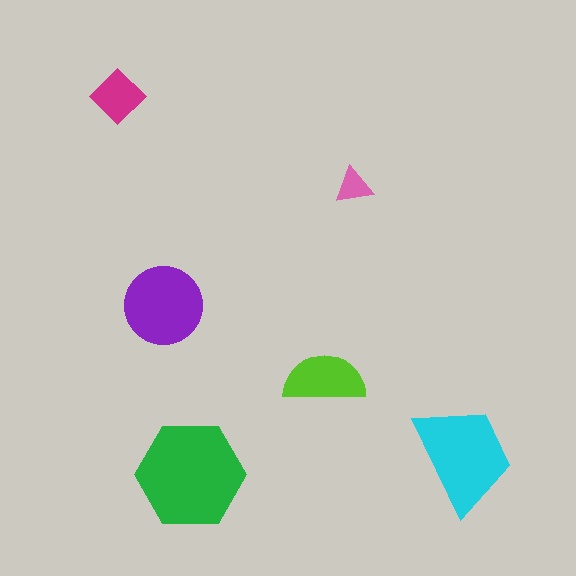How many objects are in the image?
There are 6 objects in the image.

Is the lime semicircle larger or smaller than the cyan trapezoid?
Smaller.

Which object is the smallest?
The pink triangle.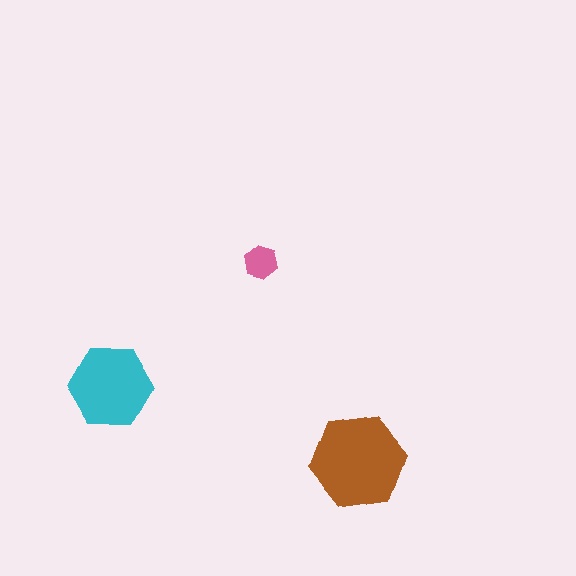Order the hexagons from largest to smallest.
the brown one, the cyan one, the pink one.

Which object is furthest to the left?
The cyan hexagon is leftmost.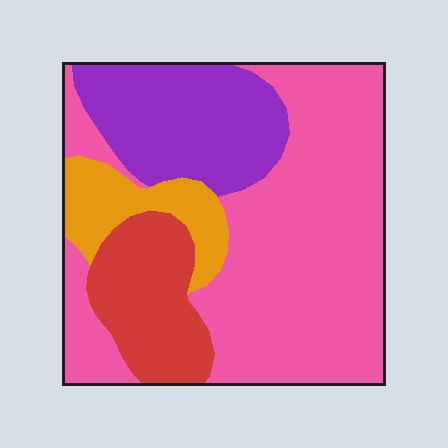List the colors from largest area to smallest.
From largest to smallest: pink, purple, red, orange.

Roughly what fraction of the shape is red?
Red covers roughly 15% of the shape.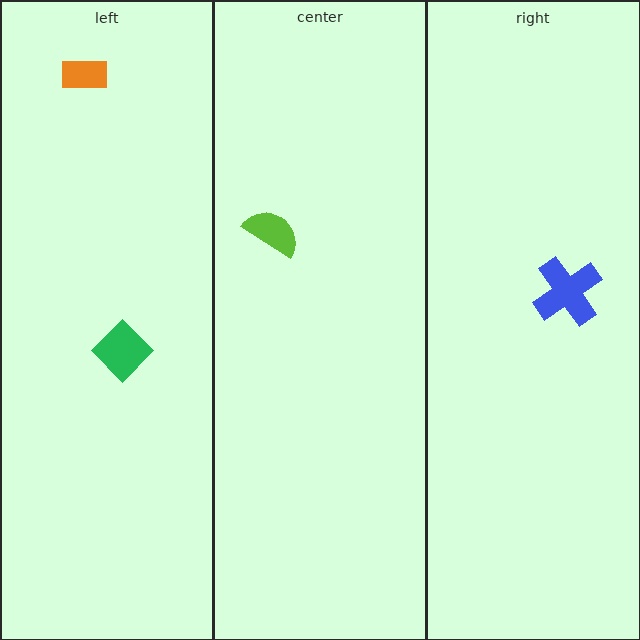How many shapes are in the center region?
1.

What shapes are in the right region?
The blue cross.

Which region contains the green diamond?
The left region.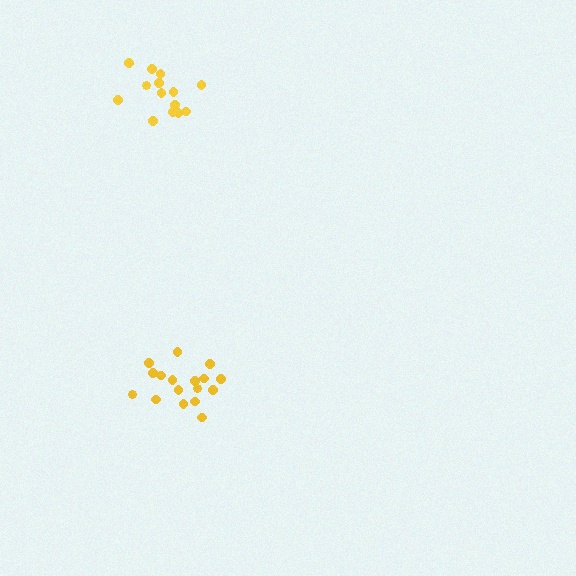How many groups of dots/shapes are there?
There are 2 groups.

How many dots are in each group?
Group 1: 14 dots, Group 2: 17 dots (31 total).